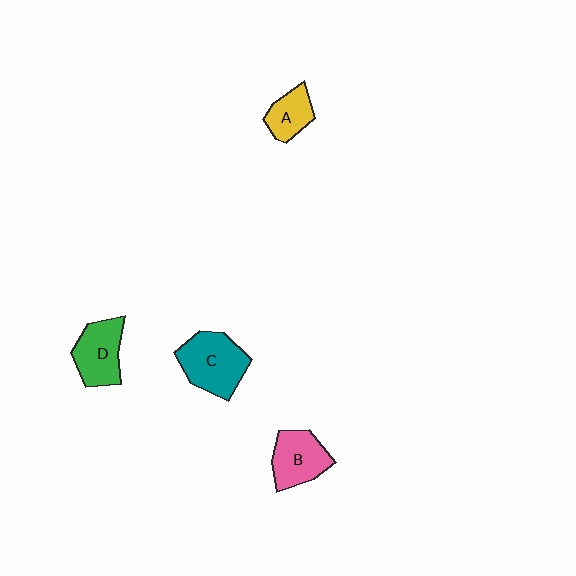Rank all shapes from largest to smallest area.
From largest to smallest: C (teal), D (green), B (pink), A (yellow).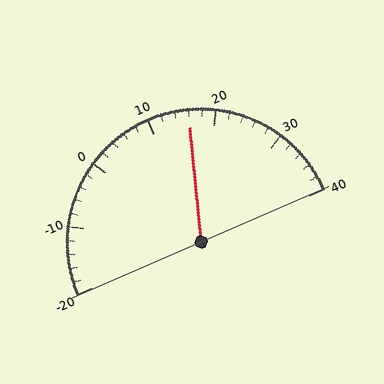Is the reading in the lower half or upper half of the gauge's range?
The reading is in the upper half of the range (-20 to 40).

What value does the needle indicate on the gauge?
The needle indicates approximately 16.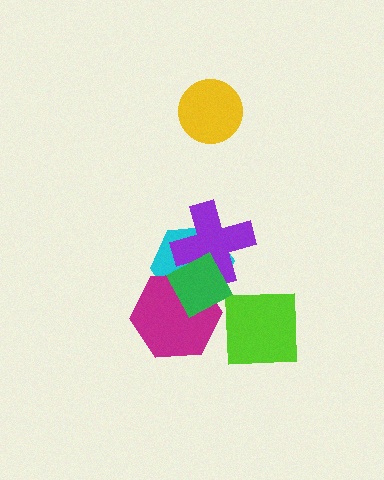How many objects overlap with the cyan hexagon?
3 objects overlap with the cyan hexagon.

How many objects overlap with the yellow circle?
0 objects overlap with the yellow circle.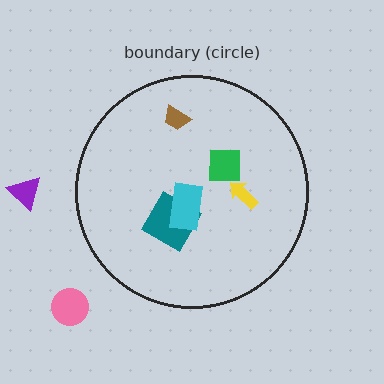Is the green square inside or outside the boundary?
Inside.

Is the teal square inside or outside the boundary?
Inside.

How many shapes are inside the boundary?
5 inside, 2 outside.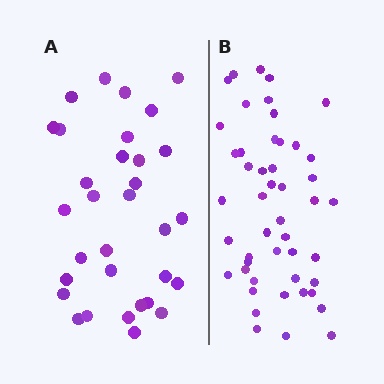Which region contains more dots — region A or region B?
Region B (the right region) has more dots.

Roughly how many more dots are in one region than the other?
Region B has approximately 15 more dots than region A.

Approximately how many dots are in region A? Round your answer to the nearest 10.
About 30 dots. (The exact count is 32, which rounds to 30.)